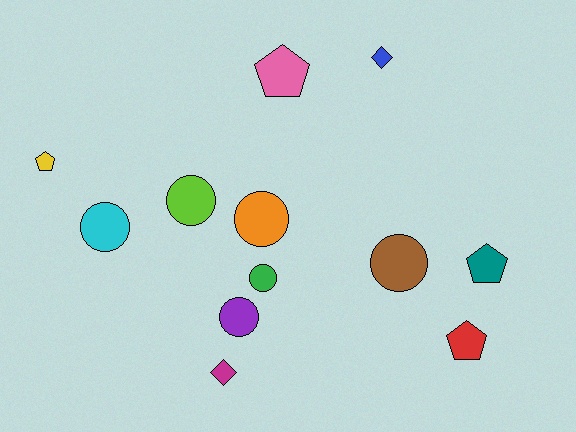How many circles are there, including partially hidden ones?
There are 6 circles.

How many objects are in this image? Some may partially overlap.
There are 12 objects.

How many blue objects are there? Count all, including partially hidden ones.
There is 1 blue object.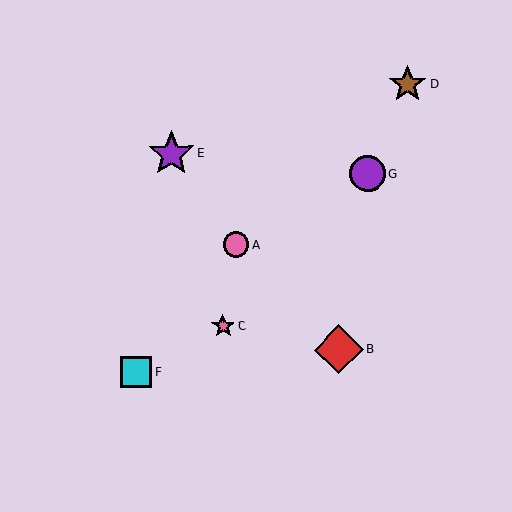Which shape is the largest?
The red diamond (labeled B) is the largest.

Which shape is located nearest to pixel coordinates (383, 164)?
The purple circle (labeled G) at (368, 174) is nearest to that location.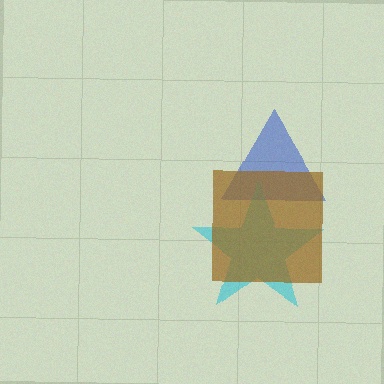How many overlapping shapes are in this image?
There are 3 overlapping shapes in the image.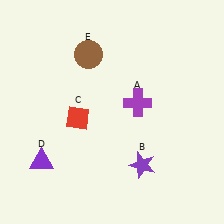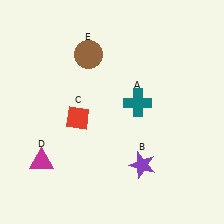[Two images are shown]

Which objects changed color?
A changed from purple to teal. D changed from purple to magenta.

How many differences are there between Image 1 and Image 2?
There are 2 differences between the two images.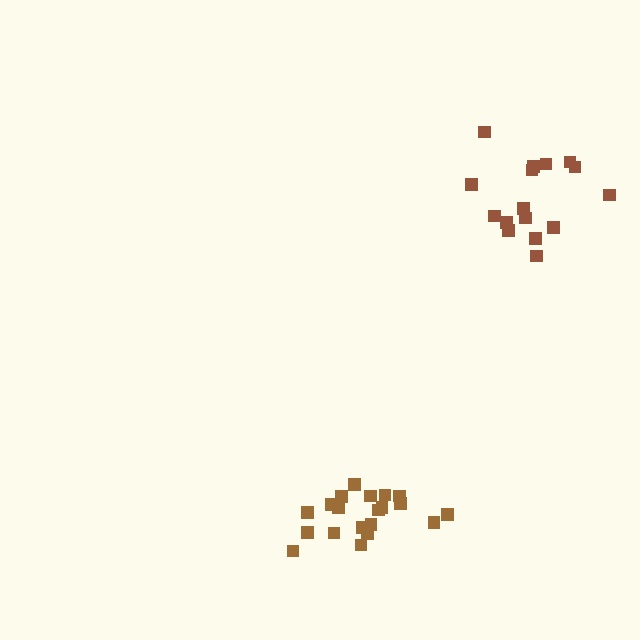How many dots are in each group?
Group 1: 20 dots, Group 2: 16 dots (36 total).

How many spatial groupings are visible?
There are 2 spatial groupings.